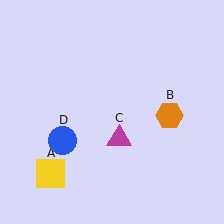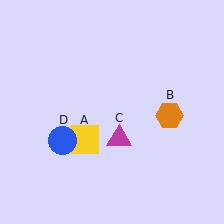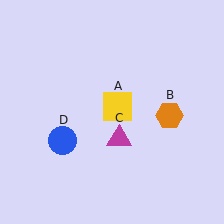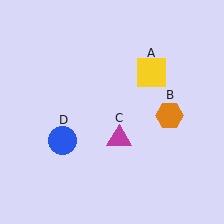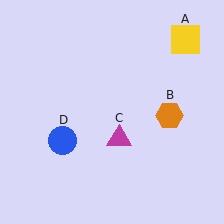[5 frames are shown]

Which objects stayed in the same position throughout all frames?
Orange hexagon (object B) and magenta triangle (object C) and blue circle (object D) remained stationary.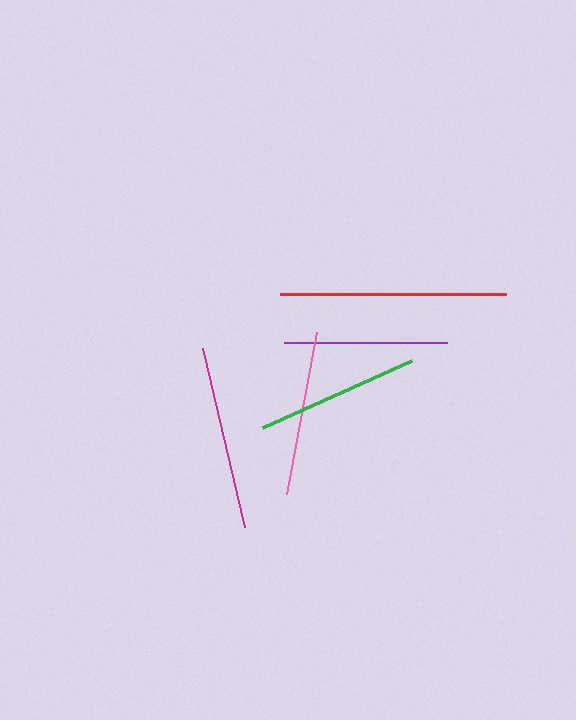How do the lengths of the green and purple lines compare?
The green and purple lines are approximately the same length.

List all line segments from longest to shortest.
From longest to shortest: red, magenta, pink, green, purple.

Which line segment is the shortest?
The purple line is the shortest at approximately 163 pixels.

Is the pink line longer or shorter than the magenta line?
The magenta line is longer than the pink line.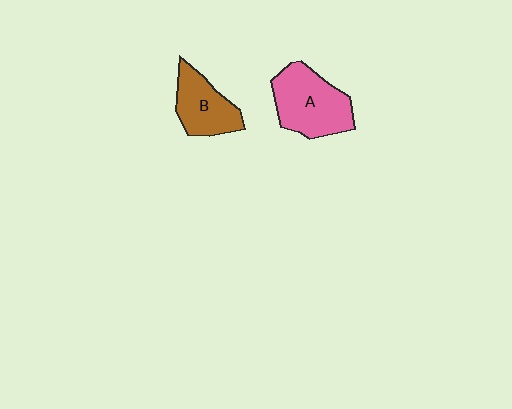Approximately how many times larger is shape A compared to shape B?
Approximately 1.4 times.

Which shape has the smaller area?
Shape B (brown).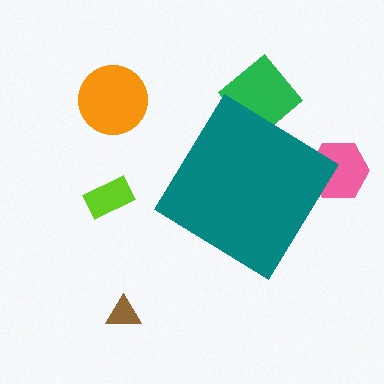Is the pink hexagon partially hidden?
Yes, the pink hexagon is partially hidden behind the teal diamond.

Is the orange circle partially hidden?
No, the orange circle is fully visible.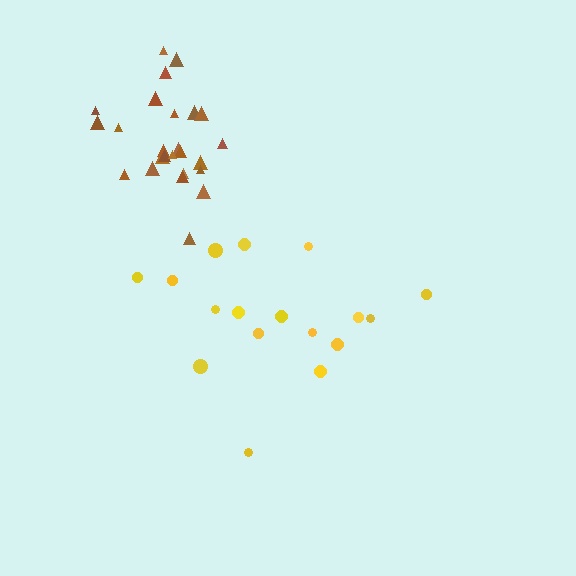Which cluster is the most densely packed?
Brown.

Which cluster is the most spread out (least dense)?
Yellow.